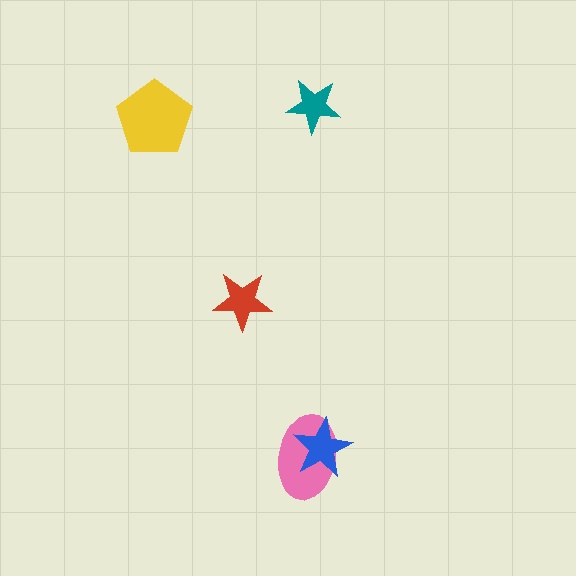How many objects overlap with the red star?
0 objects overlap with the red star.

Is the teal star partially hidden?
No, no other shape covers it.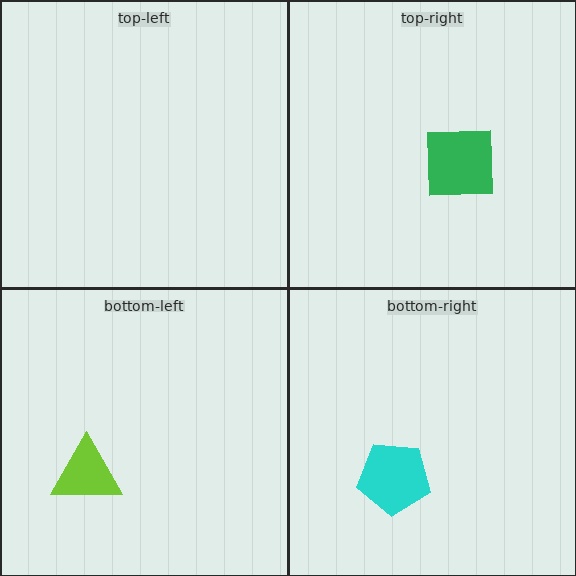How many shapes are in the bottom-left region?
1.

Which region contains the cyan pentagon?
The bottom-right region.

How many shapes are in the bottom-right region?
1.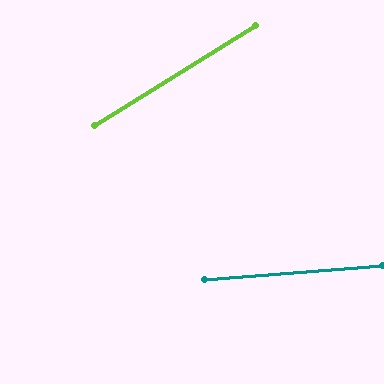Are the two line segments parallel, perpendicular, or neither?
Neither parallel nor perpendicular — they differ by about 28°.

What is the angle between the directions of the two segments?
Approximately 28 degrees.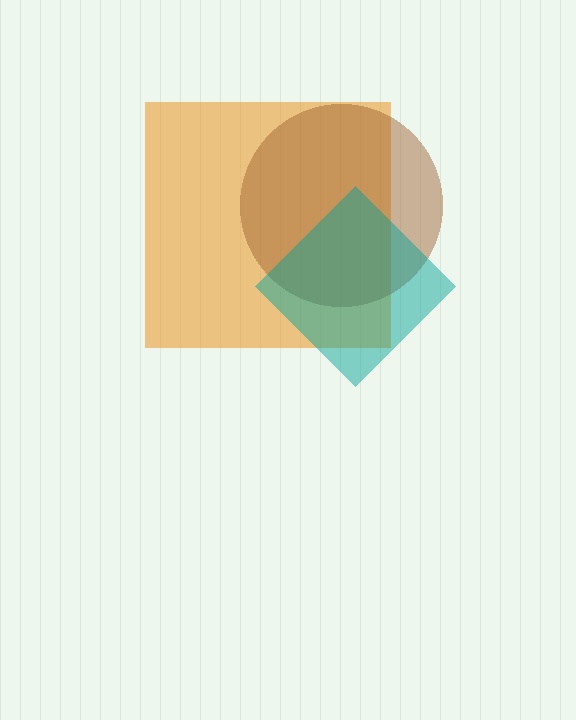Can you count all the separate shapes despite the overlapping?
Yes, there are 3 separate shapes.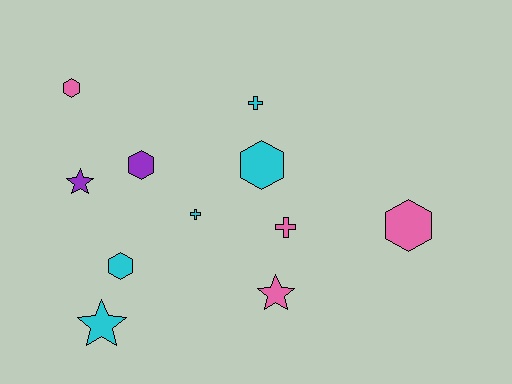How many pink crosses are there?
There is 1 pink cross.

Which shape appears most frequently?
Hexagon, with 5 objects.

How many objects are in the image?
There are 11 objects.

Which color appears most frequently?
Cyan, with 5 objects.